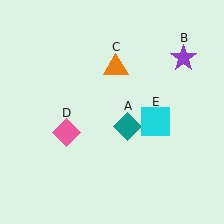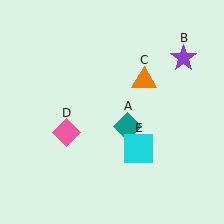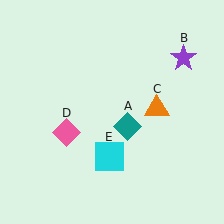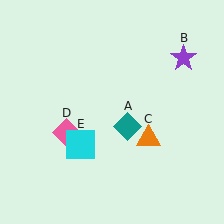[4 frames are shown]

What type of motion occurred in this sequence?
The orange triangle (object C), cyan square (object E) rotated clockwise around the center of the scene.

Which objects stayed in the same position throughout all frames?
Teal diamond (object A) and purple star (object B) and pink diamond (object D) remained stationary.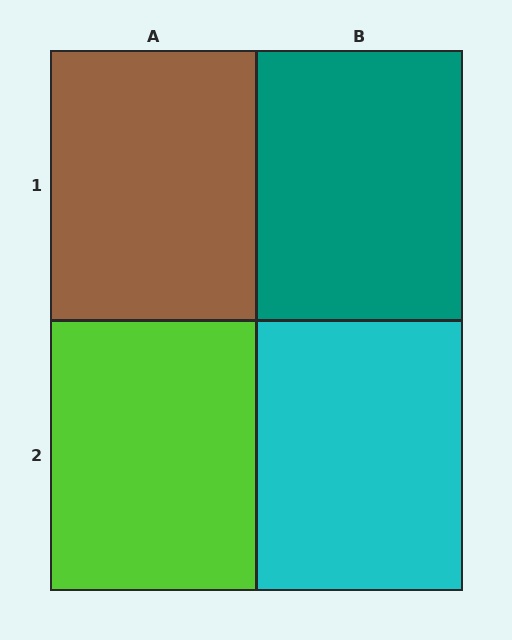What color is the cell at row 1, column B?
Teal.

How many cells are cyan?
1 cell is cyan.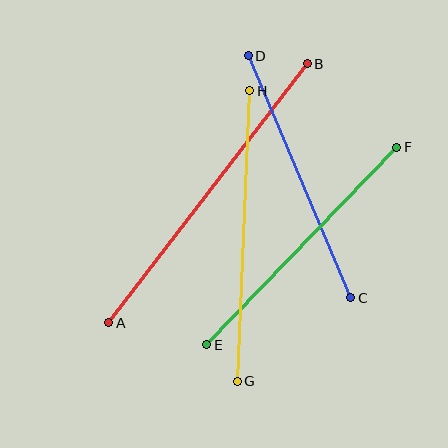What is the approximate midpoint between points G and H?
The midpoint is at approximately (243, 236) pixels.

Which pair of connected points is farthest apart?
Points A and B are farthest apart.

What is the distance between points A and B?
The distance is approximately 326 pixels.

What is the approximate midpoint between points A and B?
The midpoint is at approximately (208, 193) pixels.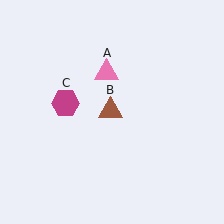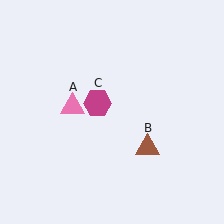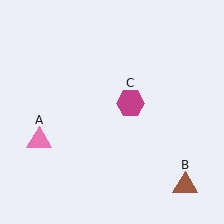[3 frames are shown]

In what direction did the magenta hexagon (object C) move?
The magenta hexagon (object C) moved right.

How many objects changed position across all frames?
3 objects changed position: pink triangle (object A), brown triangle (object B), magenta hexagon (object C).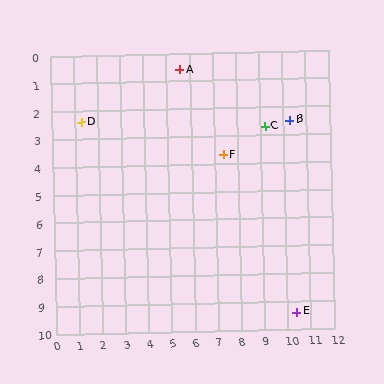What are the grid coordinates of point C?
Point C is at approximately (9.2, 2.7).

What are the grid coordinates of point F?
Point F is at approximately (7.4, 3.7).